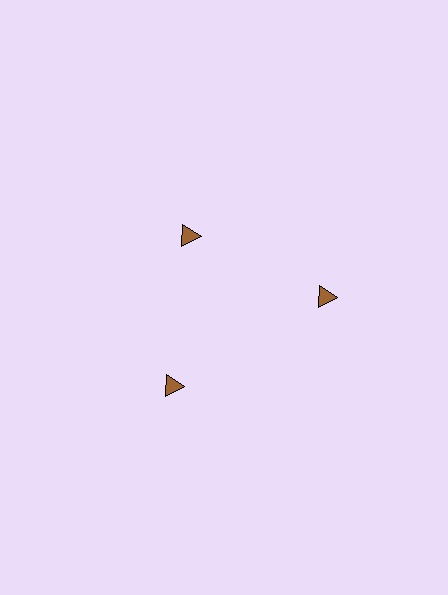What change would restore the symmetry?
The symmetry would be restored by moving it outward, back onto the ring so that all 3 triangles sit at equal angles and equal distance from the center.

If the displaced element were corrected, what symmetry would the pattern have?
It would have 3-fold rotational symmetry — the pattern would map onto itself every 120 degrees.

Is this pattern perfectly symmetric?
No. The 3 brown triangles are arranged in a ring, but one element near the 11 o'clock position is pulled inward toward the center, breaking the 3-fold rotational symmetry.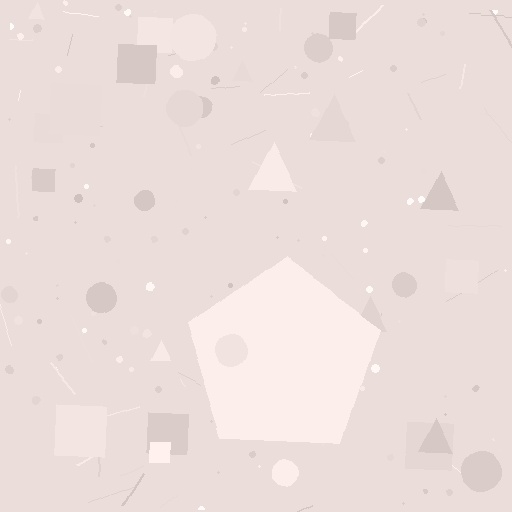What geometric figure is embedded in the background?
A pentagon is embedded in the background.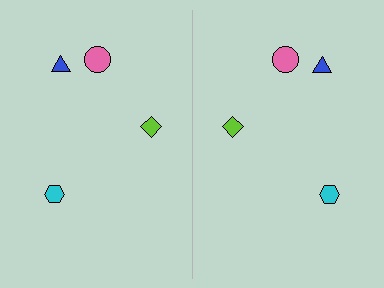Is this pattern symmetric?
Yes, this pattern has bilateral (reflection) symmetry.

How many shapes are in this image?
There are 8 shapes in this image.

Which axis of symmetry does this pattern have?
The pattern has a vertical axis of symmetry running through the center of the image.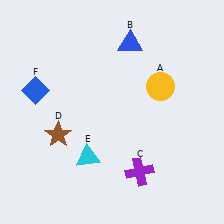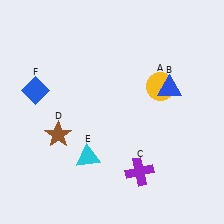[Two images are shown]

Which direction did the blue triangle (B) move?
The blue triangle (B) moved down.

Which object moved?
The blue triangle (B) moved down.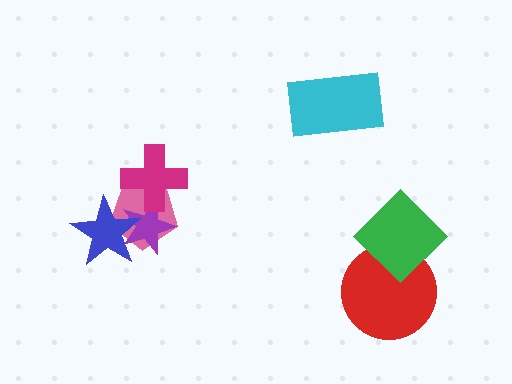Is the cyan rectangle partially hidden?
No, no other shape covers it.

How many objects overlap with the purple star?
3 objects overlap with the purple star.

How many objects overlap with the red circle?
1 object overlaps with the red circle.